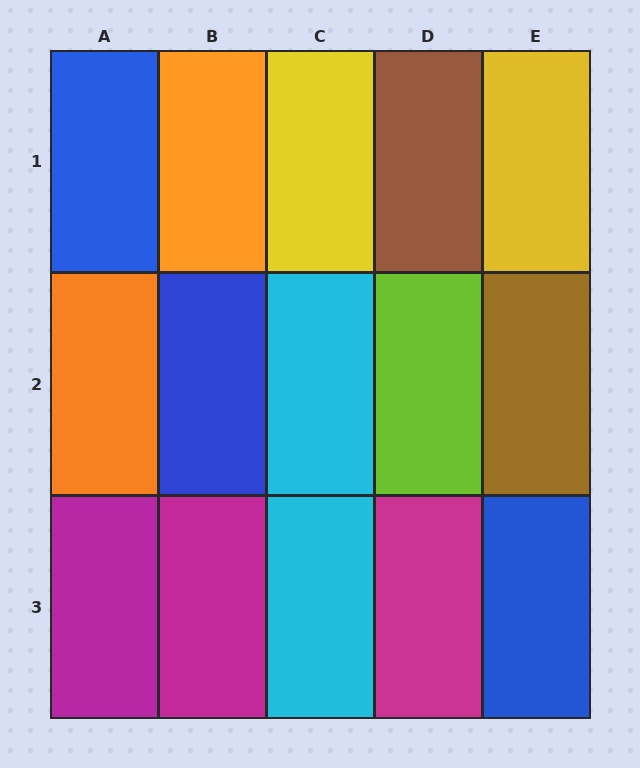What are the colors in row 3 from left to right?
Magenta, magenta, cyan, magenta, blue.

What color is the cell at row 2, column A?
Orange.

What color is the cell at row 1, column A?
Blue.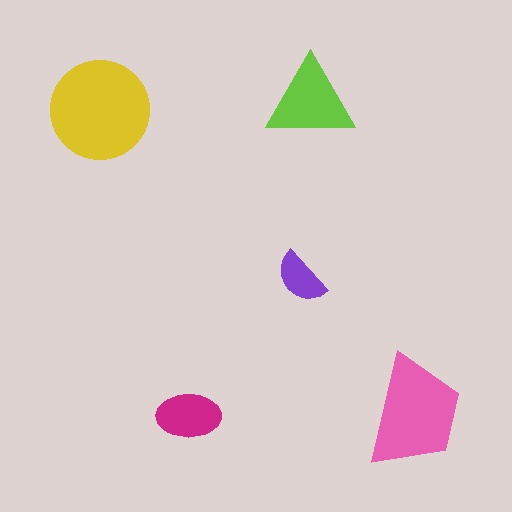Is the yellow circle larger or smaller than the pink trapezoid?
Larger.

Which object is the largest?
The yellow circle.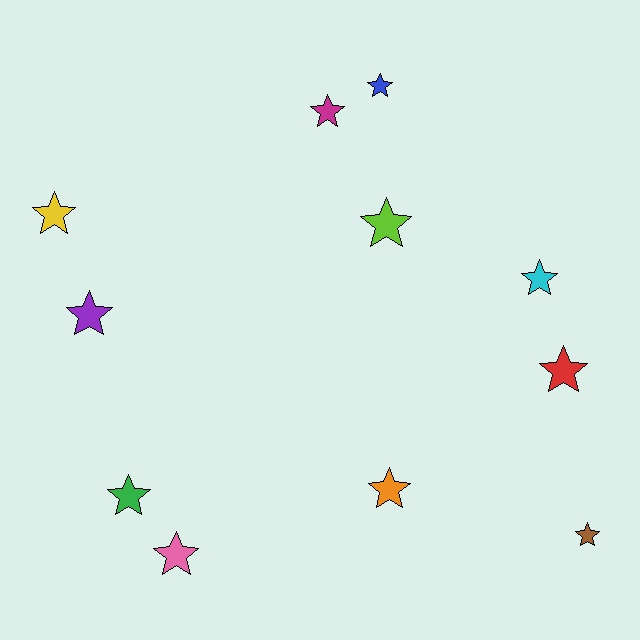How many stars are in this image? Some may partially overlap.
There are 11 stars.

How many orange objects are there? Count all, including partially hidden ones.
There is 1 orange object.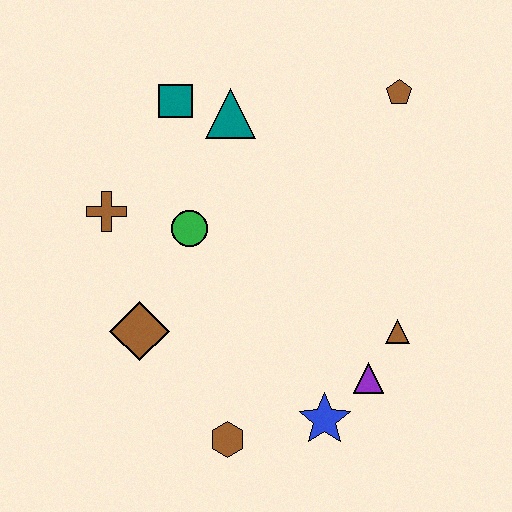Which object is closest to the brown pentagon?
The teal triangle is closest to the brown pentagon.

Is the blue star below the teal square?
Yes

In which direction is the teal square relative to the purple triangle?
The teal square is above the purple triangle.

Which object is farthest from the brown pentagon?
The brown hexagon is farthest from the brown pentagon.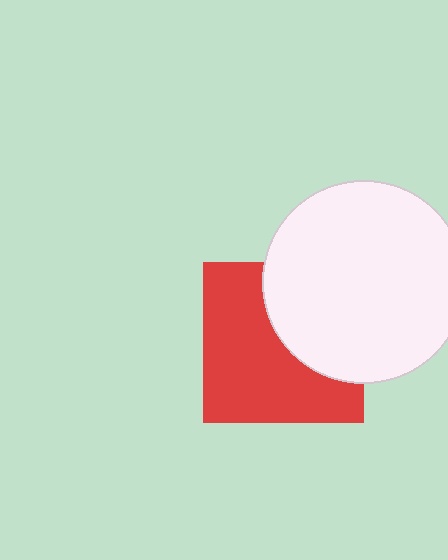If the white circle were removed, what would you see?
You would see the complete red square.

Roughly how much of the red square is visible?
About half of it is visible (roughly 61%).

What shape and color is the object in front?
The object in front is a white circle.